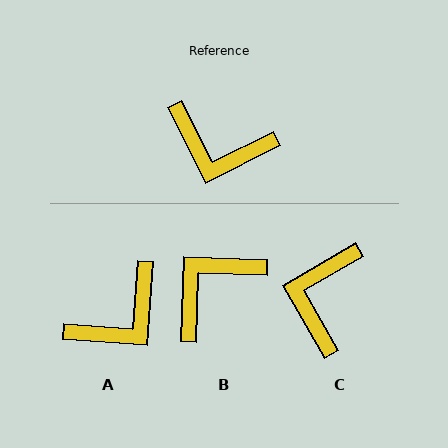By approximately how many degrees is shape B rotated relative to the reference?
Approximately 118 degrees clockwise.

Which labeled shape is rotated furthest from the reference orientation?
B, about 118 degrees away.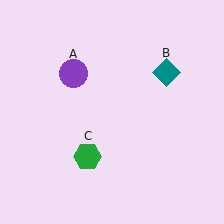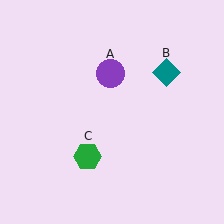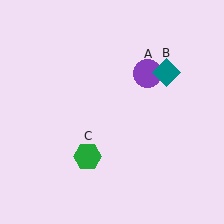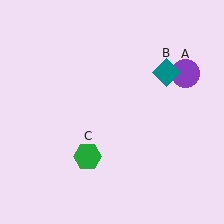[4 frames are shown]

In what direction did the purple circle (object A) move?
The purple circle (object A) moved right.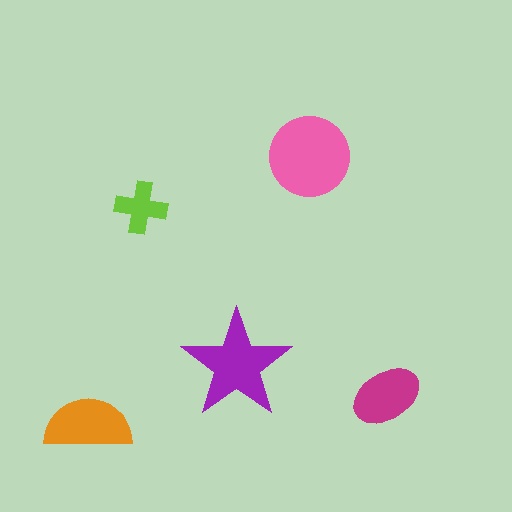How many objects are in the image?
There are 5 objects in the image.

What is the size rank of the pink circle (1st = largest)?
1st.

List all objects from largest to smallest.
The pink circle, the purple star, the orange semicircle, the magenta ellipse, the lime cross.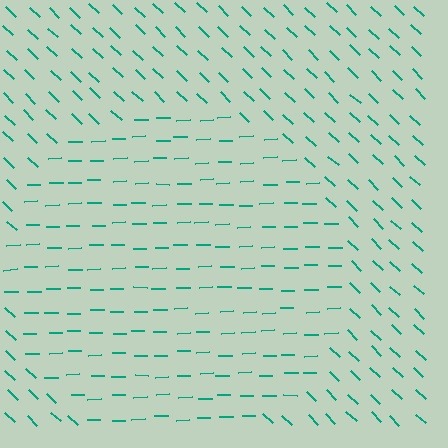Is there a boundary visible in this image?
Yes, there is a texture boundary formed by a change in line orientation.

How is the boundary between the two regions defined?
The boundary is defined purely by a change in line orientation (approximately 45 degrees difference). All lines are the same color and thickness.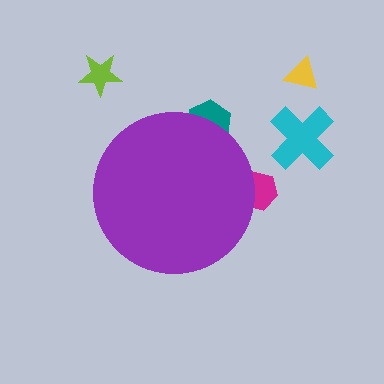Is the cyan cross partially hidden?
No, the cyan cross is fully visible.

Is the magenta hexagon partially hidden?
Yes, the magenta hexagon is partially hidden behind the purple circle.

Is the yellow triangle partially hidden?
No, the yellow triangle is fully visible.